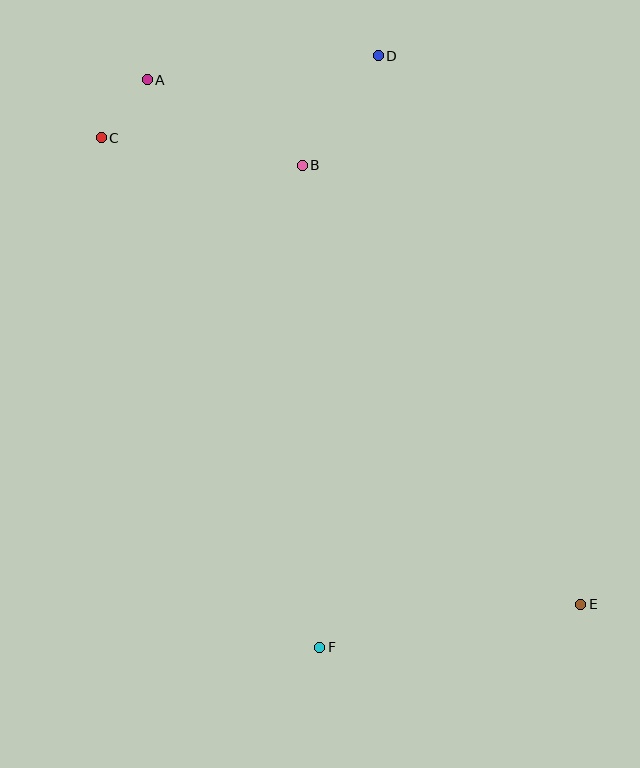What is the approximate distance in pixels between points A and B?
The distance between A and B is approximately 177 pixels.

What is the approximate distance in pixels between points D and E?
The distance between D and E is approximately 585 pixels.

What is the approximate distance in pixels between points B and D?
The distance between B and D is approximately 133 pixels.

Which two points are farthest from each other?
Points A and E are farthest from each other.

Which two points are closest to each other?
Points A and C are closest to each other.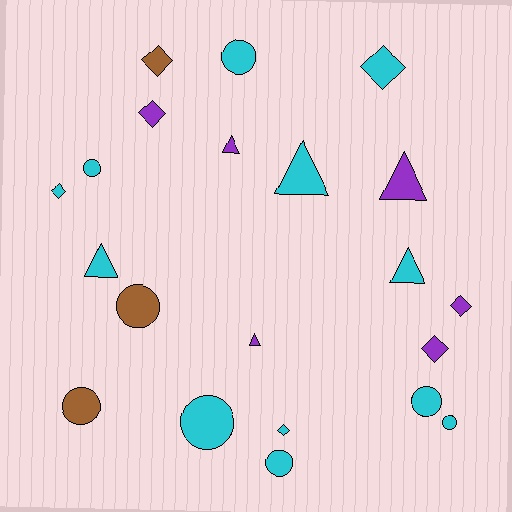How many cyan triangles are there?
There are 3 cyan triangles.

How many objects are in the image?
There are 21 objects.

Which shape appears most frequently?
Circle, with 8 objects.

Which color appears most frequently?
Cyan, with 12 objects.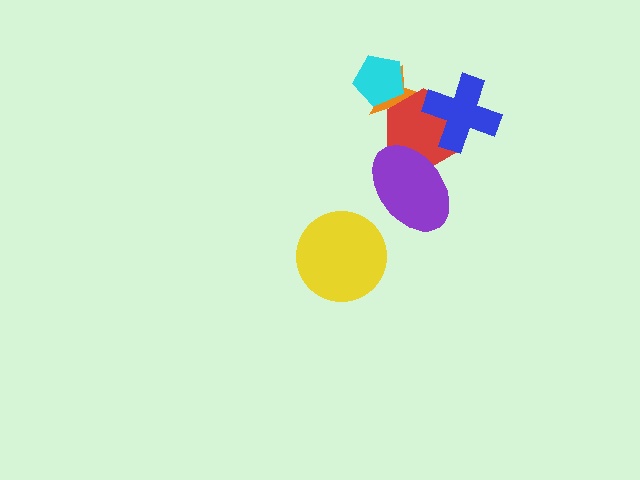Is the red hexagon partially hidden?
Yes, it is partially covered by another shape.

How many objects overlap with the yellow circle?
0 objects overlap with the yellow circle.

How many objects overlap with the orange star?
2 objects overlap with the orange star.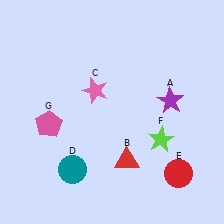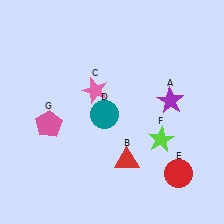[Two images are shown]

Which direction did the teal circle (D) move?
The teal circle (D) moved up.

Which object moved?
The teal circle (D) moved up.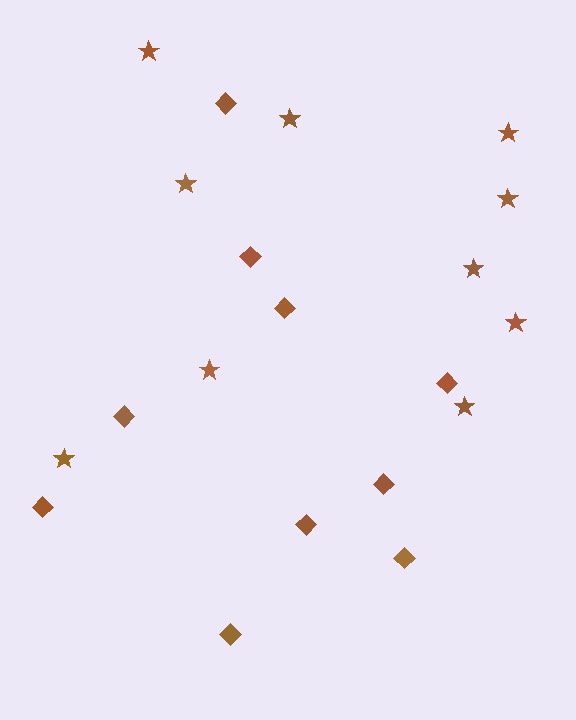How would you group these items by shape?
There are 2 groups: one group of diamonds (10) and one group of stars (10).